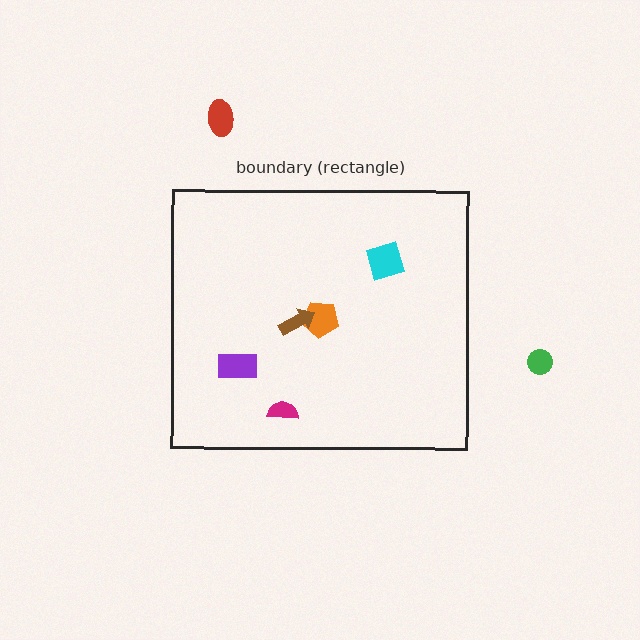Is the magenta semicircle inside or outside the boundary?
Inside.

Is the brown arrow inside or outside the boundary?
Inside.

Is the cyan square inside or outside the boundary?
Inside.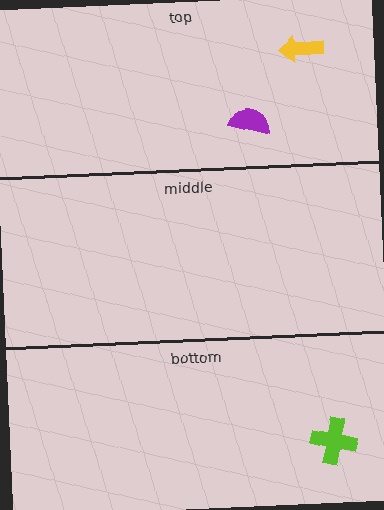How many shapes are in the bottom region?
1.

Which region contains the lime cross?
The bottom region.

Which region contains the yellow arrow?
The top region.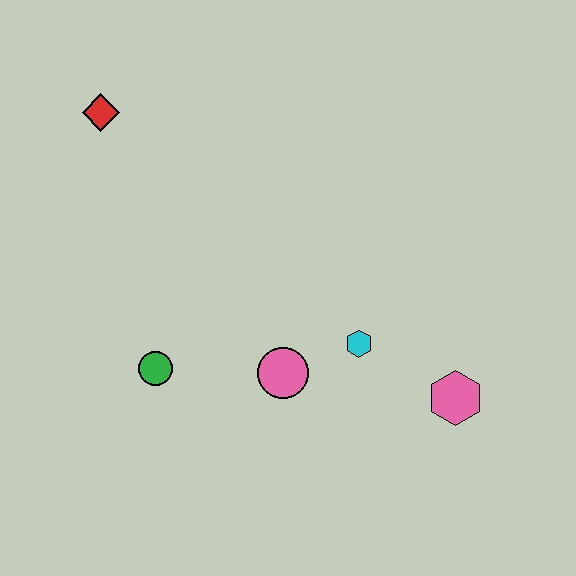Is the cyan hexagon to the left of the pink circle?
No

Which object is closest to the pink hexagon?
The cyan hexagon is closest to the pink hexagon.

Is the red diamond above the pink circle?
Yes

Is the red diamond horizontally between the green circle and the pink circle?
No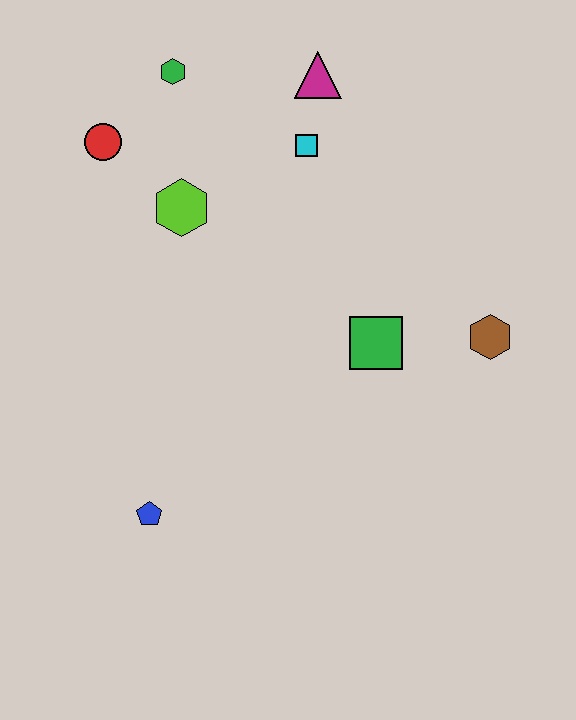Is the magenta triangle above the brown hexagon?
Yes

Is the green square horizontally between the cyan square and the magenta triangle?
No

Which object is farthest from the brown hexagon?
The red circle is farthest from the brown hexagon.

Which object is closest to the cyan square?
The magenta triangle is closest to the cyan square.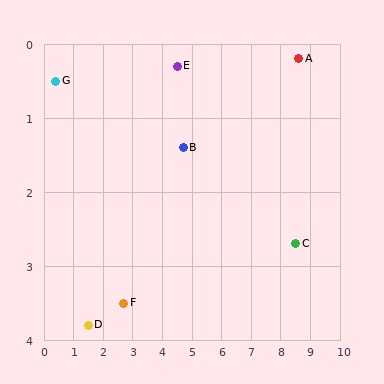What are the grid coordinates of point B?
Point B is at approximately (4.7, 1.4).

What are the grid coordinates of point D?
Point D is at approximately (1.5, 3.8).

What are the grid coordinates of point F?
Point F is at approximately (2.7, 3.5).